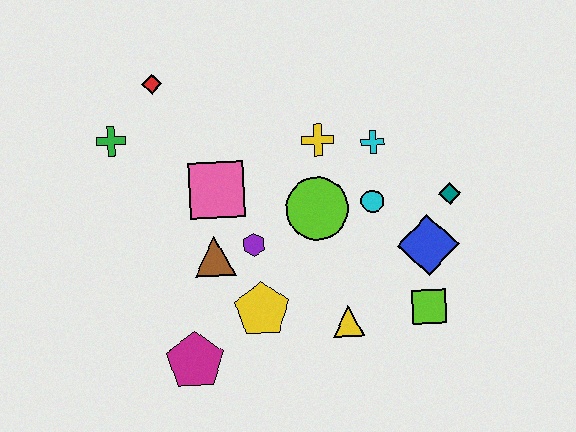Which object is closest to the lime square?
The blue diamond is closest to the lime square.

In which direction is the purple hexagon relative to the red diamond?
The purple hexagon is below the red diamond.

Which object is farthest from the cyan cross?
The magenta pentagon is farthest from the cyan cross.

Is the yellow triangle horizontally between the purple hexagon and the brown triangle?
No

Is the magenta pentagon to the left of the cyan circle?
Yes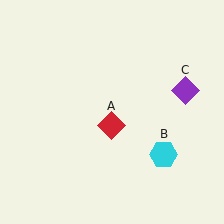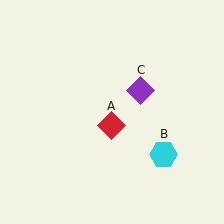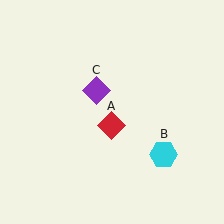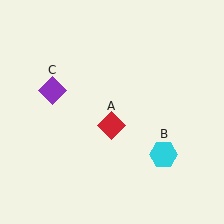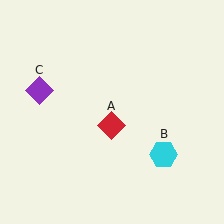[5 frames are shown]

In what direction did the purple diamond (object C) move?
The purple diamond (object C) moved left.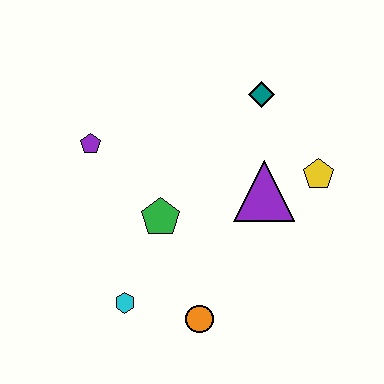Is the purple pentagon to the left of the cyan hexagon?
Yes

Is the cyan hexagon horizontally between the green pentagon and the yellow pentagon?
No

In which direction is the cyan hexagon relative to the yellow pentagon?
The cyan hexagon is to the left of the yellow pentagon.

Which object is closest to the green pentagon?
The cyan hexagon is closest to the green pentagon.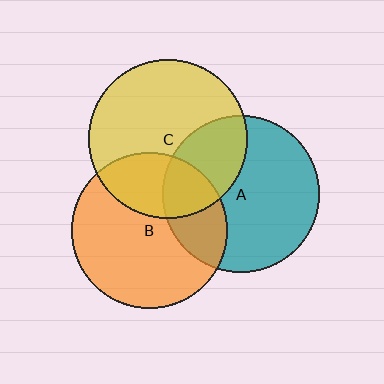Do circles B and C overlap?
Yes.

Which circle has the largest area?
Circle C (yellow).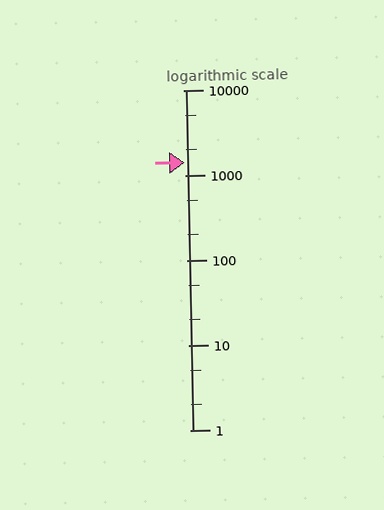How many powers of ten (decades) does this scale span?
The scale spans 4 decades, from 1 to 10000.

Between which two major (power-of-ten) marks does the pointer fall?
The pointer is between 1000 and 10000.